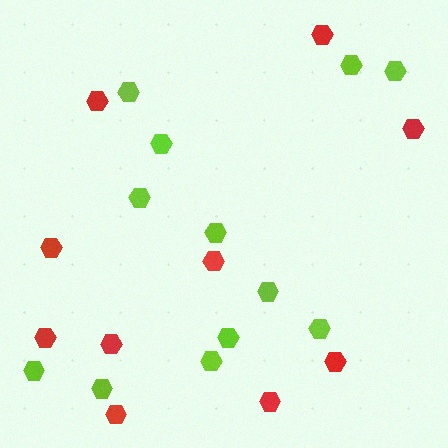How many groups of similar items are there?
There are 2 groups: one group of red hexagons (10) and one group of lime hexagons (12).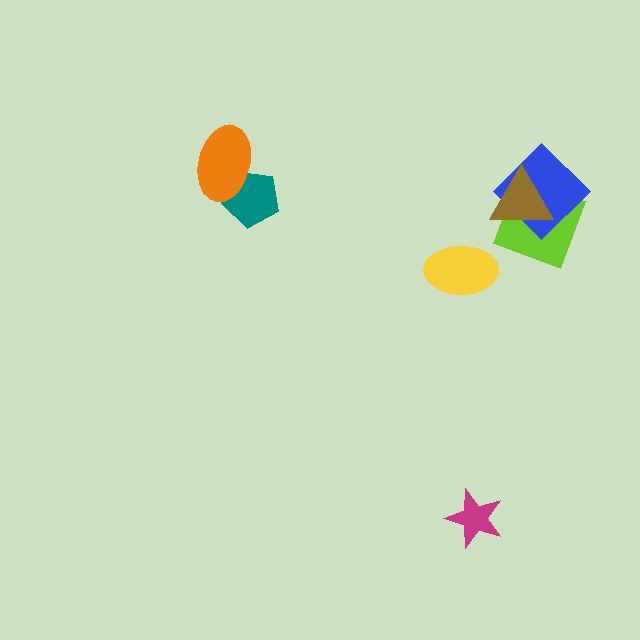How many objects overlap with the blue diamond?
2 objects overlap with the blue diamond.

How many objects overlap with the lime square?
2 objects overlap with the lime square.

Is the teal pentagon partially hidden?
Yes, it is partially covered by another shape.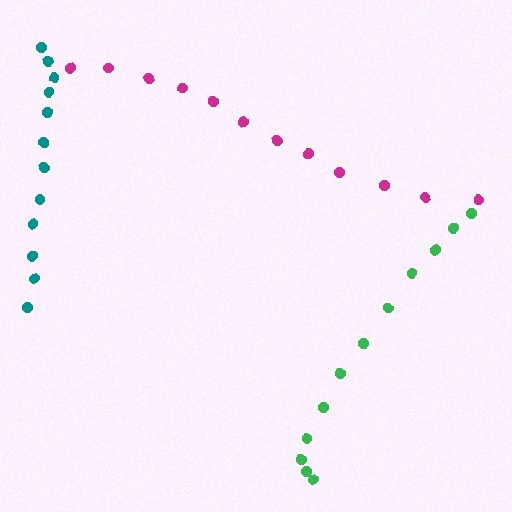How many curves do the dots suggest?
There are 3 distinct paths.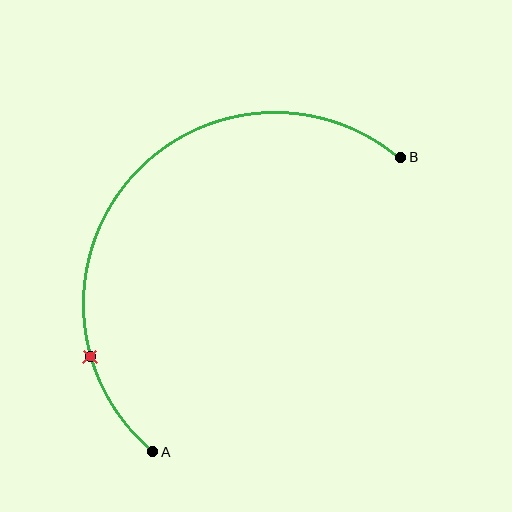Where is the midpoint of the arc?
The arc midpoint is the point on the curve farthest from the straight line joining A and B. It sits above and to the left of that line.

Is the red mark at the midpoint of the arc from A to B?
No. The red mark lies on the arc but is closer to endpoint A. The arc midpoint would be at the point on the curve equidistant along the arc from both A and B.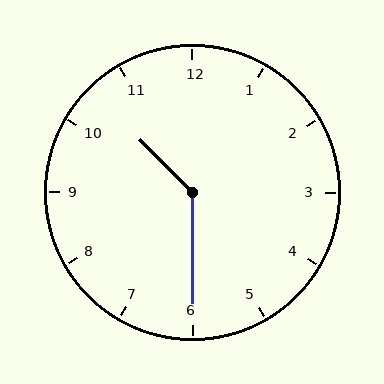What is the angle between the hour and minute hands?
Approximately 135 degrees.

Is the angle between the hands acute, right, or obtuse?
It is obtuse.